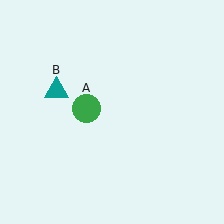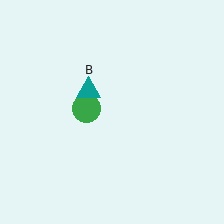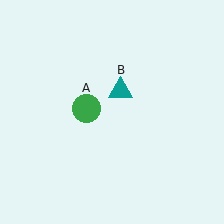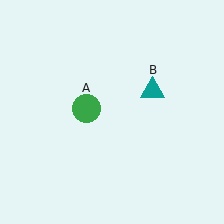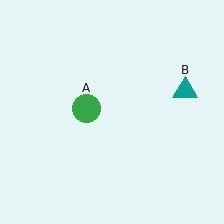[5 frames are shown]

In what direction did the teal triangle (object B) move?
The teal triangle (object B) moved right.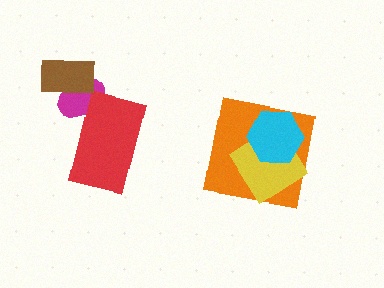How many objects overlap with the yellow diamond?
2 objects overlap with the yellow diamond.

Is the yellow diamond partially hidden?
Yes, it is partially covered by another shape.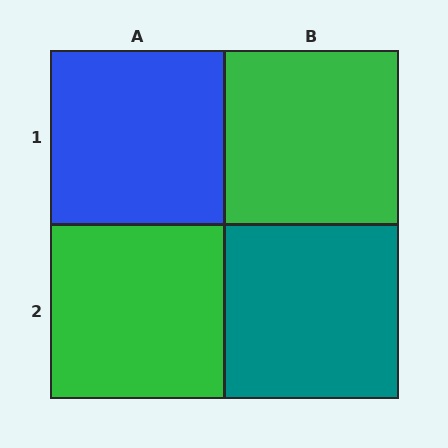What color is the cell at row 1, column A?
Blue.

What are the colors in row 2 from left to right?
Green, teal.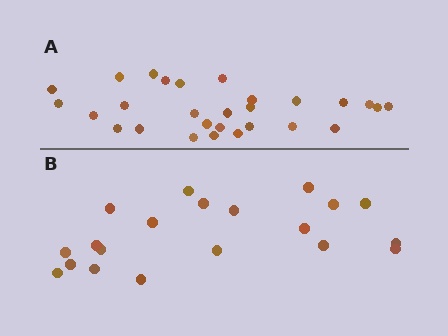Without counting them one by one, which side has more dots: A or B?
Region A (the top region) has more dots.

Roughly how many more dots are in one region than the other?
Region A has roughly 8 or so more dots than region B.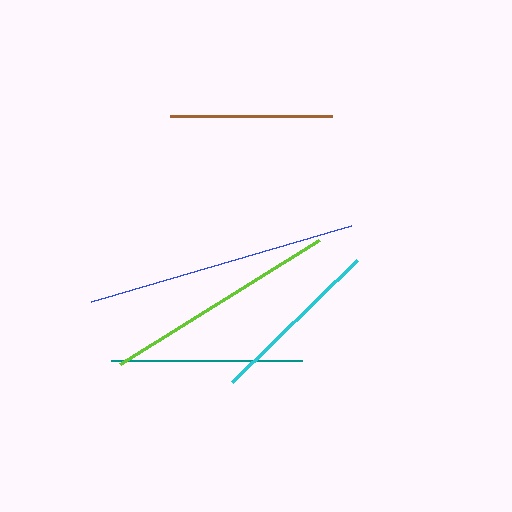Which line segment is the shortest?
The brown line is the shortest at approximately 162 pixels.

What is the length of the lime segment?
The lime segment is approximately 234 pixels long.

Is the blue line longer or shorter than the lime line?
The blue line is longer than the lime line.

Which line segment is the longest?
The blue line is the longest at approximately 271 pixels.